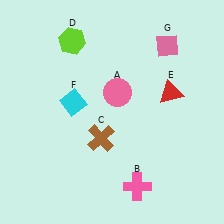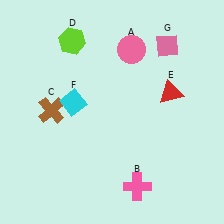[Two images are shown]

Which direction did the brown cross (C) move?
The brown cross (C) moved left.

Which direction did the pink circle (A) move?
The pink circle (A) moved up.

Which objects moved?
The objects that moved are: the pink circle (A), the brown cross (C).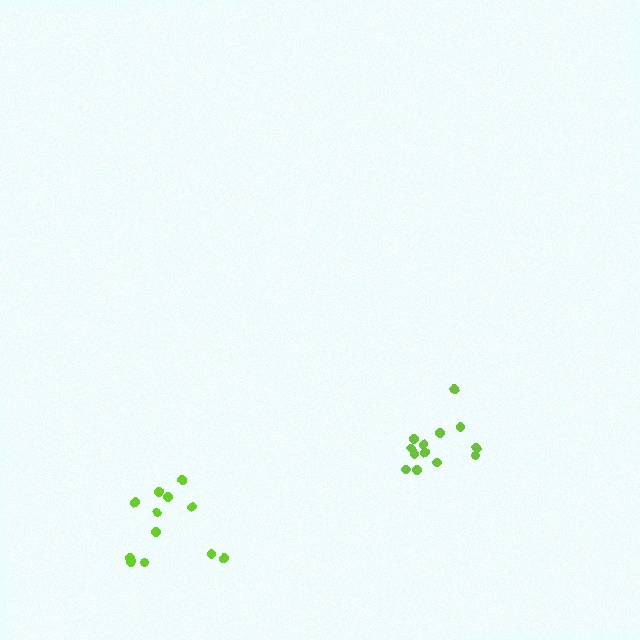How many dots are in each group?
Group 1: 12 dots, Group 2: 13 dots (25 total).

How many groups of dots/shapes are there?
There are 2 groups.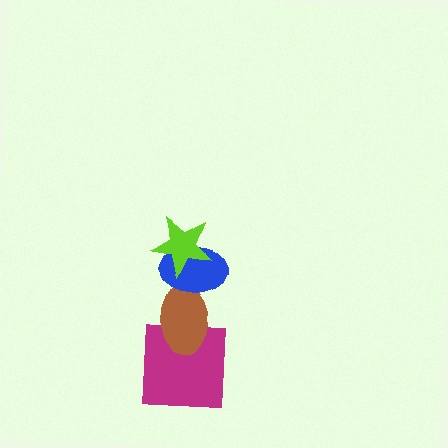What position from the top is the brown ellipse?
The brown ellipse is 3rd from the top.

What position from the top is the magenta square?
The magenta square is 4th from the top.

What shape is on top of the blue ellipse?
The lime star is on top of the blue ellipse.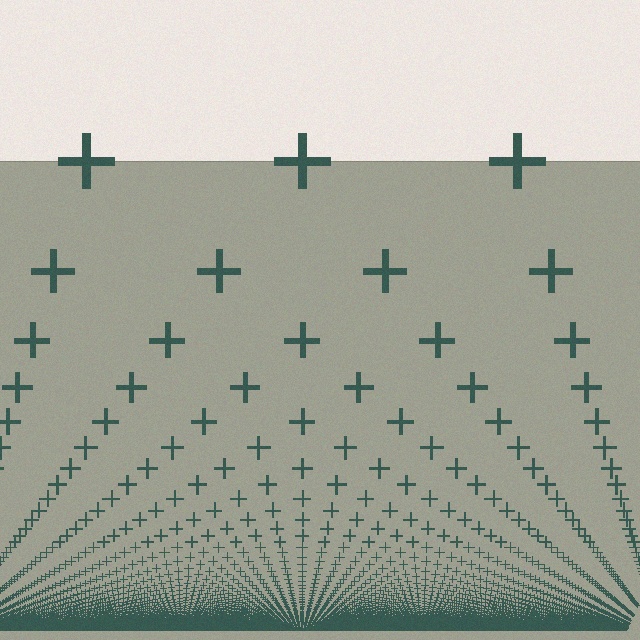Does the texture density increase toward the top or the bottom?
Density increases toward the bottom.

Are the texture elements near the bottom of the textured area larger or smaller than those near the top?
Smaller. The gradient is inverted — elements near the bottom are smaller and denser.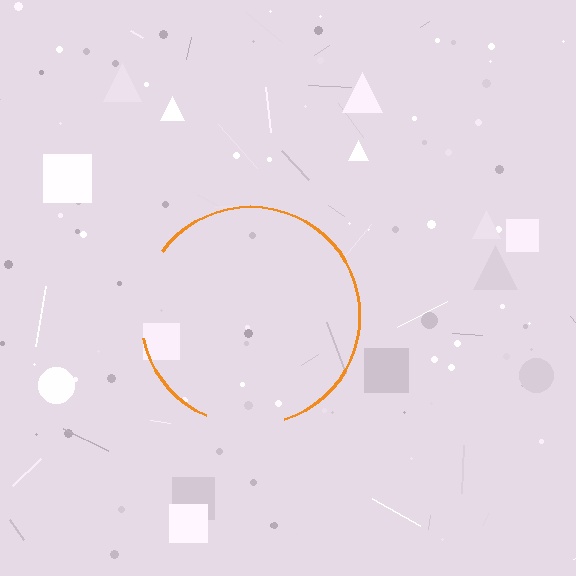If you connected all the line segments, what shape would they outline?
They would outline a circle.